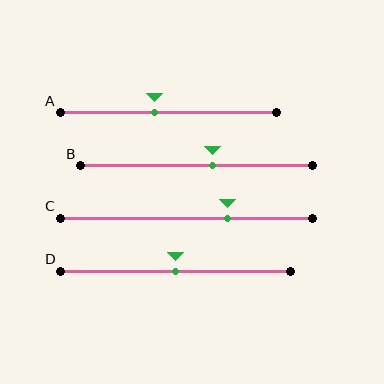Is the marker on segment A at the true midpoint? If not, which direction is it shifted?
No, the marker on segment A is shifted to the left by about 7% of the segment length.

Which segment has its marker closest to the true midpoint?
Segment D has its marker closest to the true midpoint.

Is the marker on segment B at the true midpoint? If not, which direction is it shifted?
No, the marker on segment B is shifted to the right by about 7% of the segment length.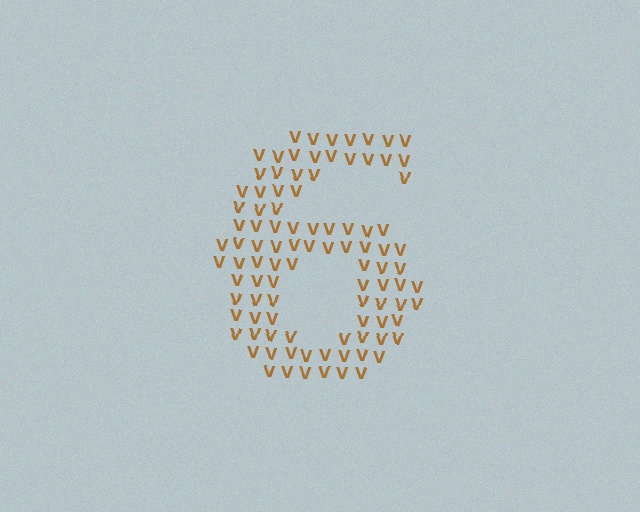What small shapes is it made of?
It is made of small letter V's.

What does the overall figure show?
The overall figure shows the digit 6.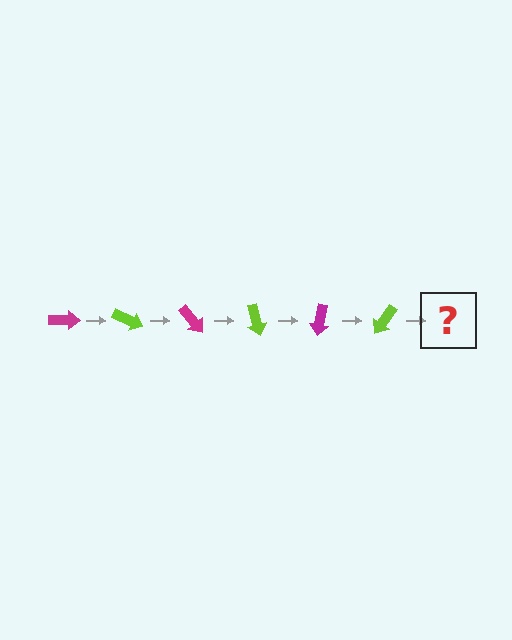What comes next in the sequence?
The next element should be a magenta arrow, rotated 150 degrees from the start.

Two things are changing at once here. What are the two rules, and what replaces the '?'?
The two rules are that it rotates 25 degrees each step and the color cycles through magenta and lime. The '?' should be a magenta arrow, rotated 150 degrees from the start.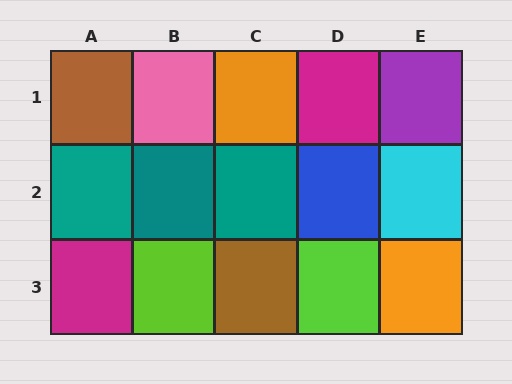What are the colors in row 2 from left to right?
Teal, teal, teal, blue, cyan.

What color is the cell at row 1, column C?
Orange.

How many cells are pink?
1 cell is pink.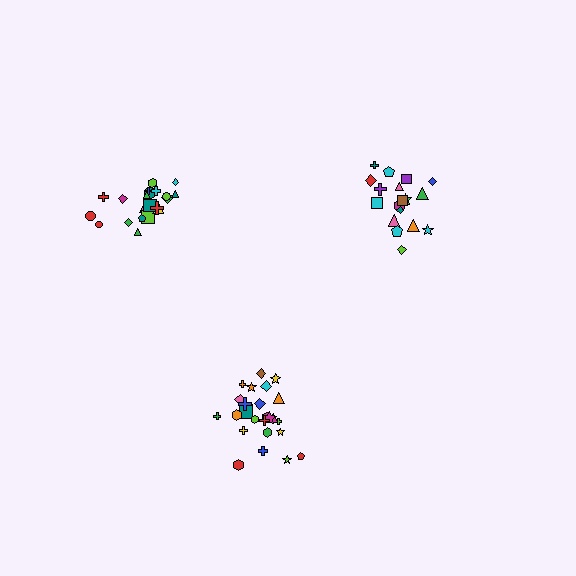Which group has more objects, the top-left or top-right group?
The top-left group.